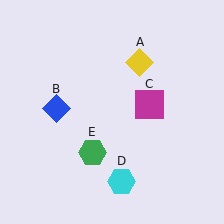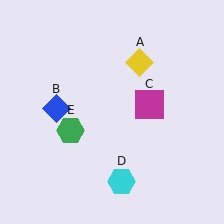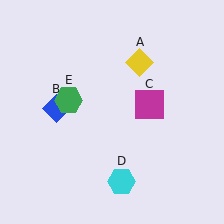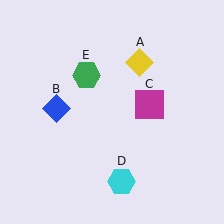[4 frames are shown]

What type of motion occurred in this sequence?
The green hexagon (object E) rotated clockwise around the center of the scene.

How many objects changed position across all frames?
1 object changed position: green hexagon (object E).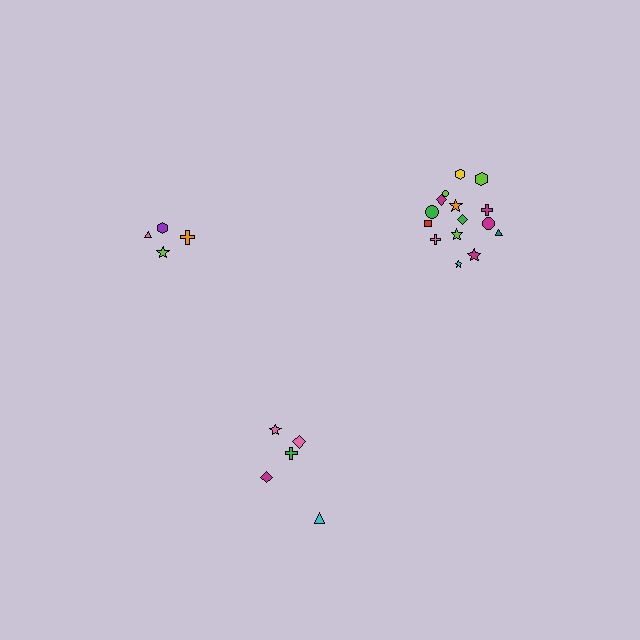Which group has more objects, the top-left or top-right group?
The top-right group.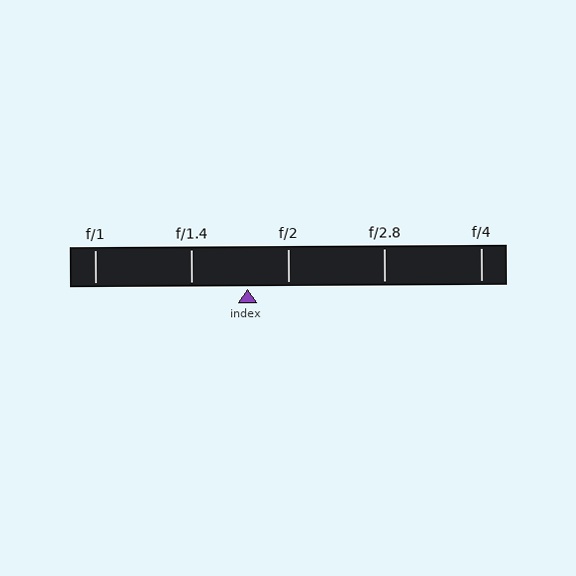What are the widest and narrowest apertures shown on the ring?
The widest aperture shown is f/1 and the narrowest is f/4.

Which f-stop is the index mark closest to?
The index mark is closest to f/2.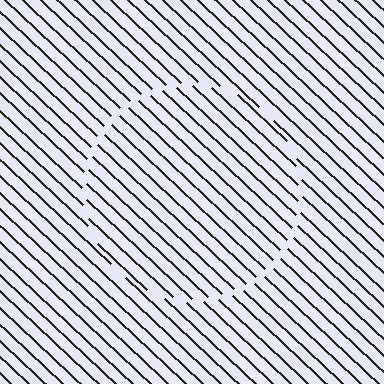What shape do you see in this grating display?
An illusory circle. The interior of the shape contains the same grating, shifted by half a period — the contour is defined by the phase discontinuity where line-ends from the inner and outer gratings abut.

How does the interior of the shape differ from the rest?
The interior of the shape contains the same grating, shifted by half a period — the contour is defined by the phase discontinuity where line-ends from the inner and outer gratings abut.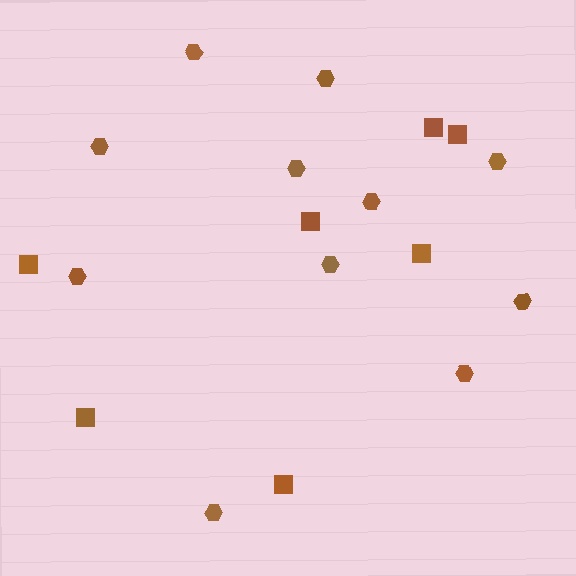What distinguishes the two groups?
There are 2 groups: one group of squares (7) and one group of hexagons (11).